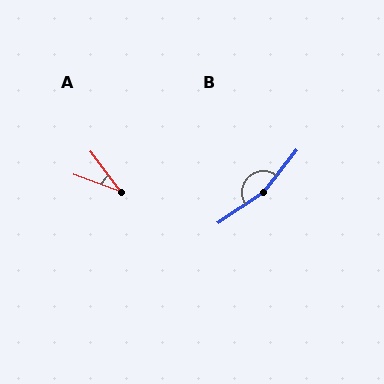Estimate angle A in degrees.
Approximately 33 degrees.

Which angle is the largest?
B, at approximately 163 degrees.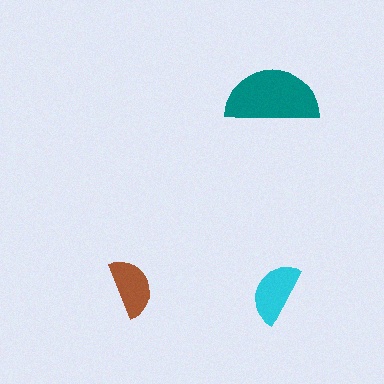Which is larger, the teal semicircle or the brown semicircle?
The teal one.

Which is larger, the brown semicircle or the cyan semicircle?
The cyan one.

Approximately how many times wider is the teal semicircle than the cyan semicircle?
About 1.5 times wider.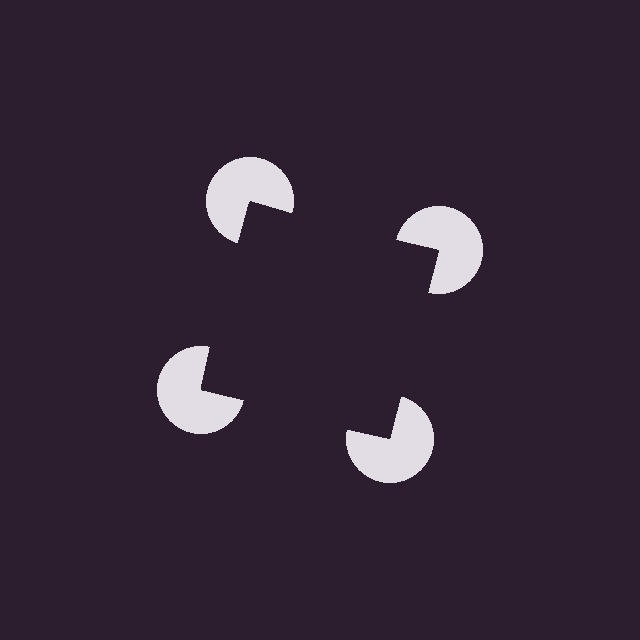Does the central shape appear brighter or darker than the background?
It typically appears slightly darker than the background, even though no actual brightness change is drawn.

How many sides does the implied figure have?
4 sides.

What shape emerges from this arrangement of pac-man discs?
An illusory square — its edges are inferred from the aligned wedge cuts in the pac-man discs, not physically drawn.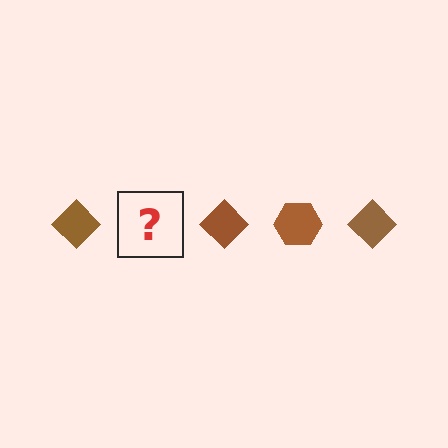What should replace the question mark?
The question mark should be replaced with a brown hexagon.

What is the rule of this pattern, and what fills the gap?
The rule is that the pattern cycles through diamond, hexagon shapes in brown. The gap should be filled with a brown hexagon.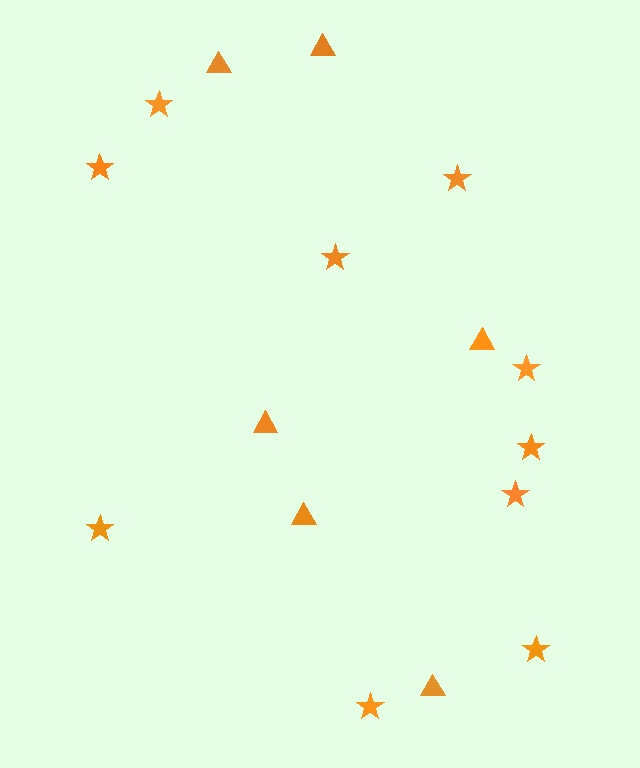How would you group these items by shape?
There are 2 groups: one group of triangles (6) and one group of stars (10).